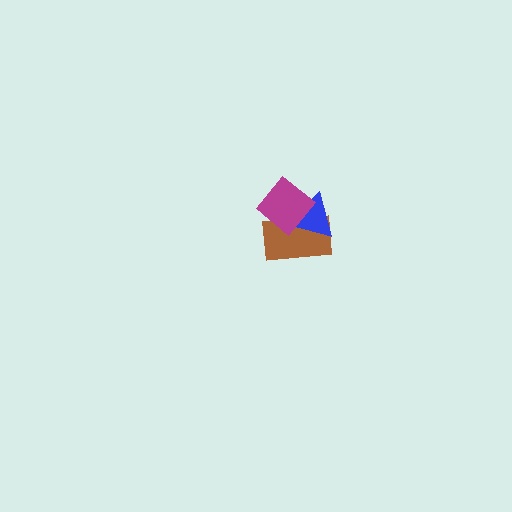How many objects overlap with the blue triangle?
2 objects overlap with the blue triangle.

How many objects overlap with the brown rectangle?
2 objects overlap with the brown rectangle.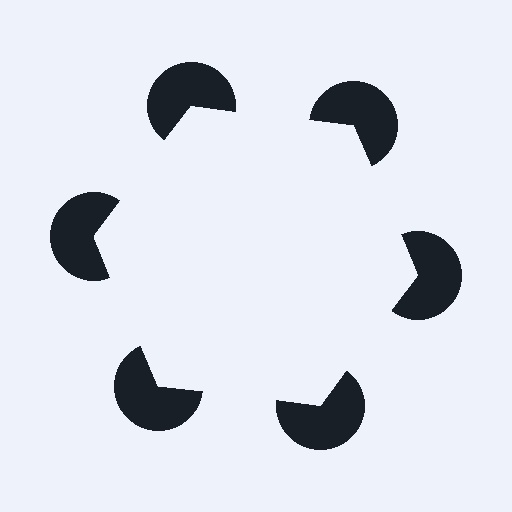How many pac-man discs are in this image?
There are 6 — one at each vertex of the illusory hexagon.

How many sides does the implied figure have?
6 sides.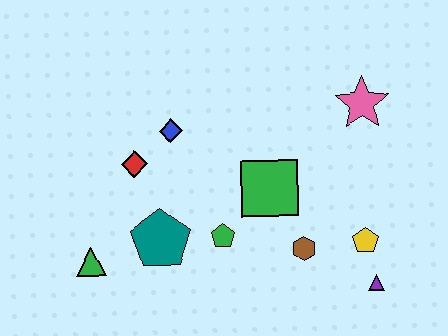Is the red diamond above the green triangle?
Yes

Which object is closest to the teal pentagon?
The green pentagon is closest to the teal pentagon.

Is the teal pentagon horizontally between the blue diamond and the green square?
No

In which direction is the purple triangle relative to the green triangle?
The purple triangle is to the right of the green triangle.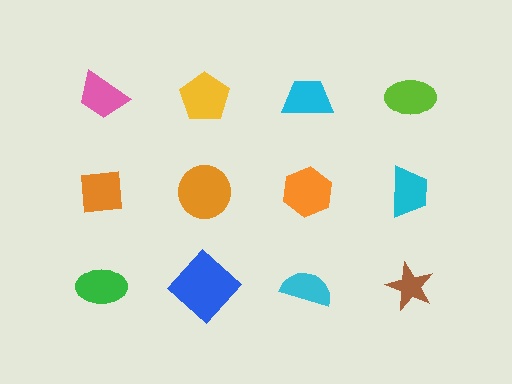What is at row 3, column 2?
A blue diamond.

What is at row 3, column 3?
A cyan semicircle.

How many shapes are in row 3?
4 shapes.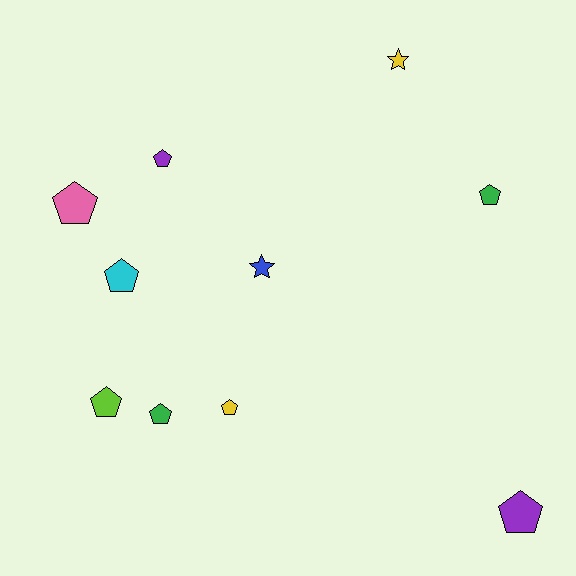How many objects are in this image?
There are 10 objects.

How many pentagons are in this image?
There are 8 pentagons.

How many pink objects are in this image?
There is 1 pink object.